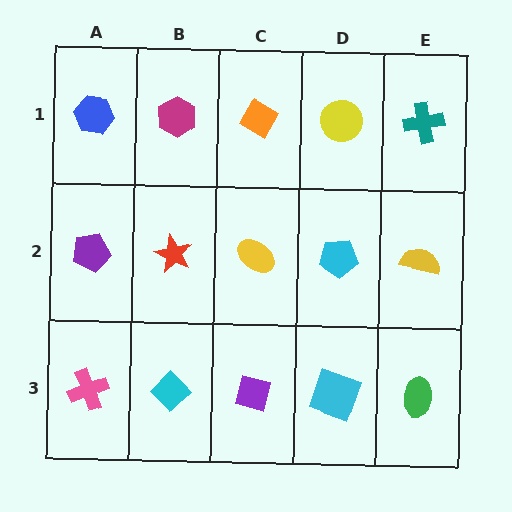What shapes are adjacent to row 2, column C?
An orange diamond (row 1, column C), a purple square (row 3, column C), a red star (row 2, column B), a cyan pentagon (row 2, column D).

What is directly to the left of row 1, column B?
A blue hexagon.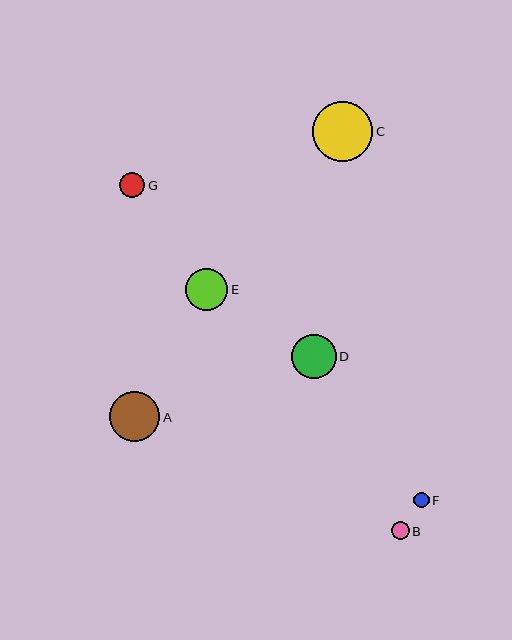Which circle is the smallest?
Circle F is the smallest with a size of approximately 16 pixels.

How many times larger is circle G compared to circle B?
Circle G is approximately 1.4 times the size of circle B.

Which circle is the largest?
Circle C is the largest with a size of approximately 60 pixels.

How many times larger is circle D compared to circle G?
Circle D is approximately 1.8 times the size of circle G.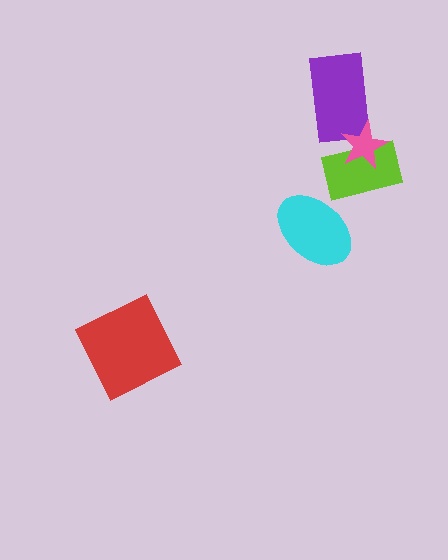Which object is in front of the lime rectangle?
The pink star is in front of the lime rectangle.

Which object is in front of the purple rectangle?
The pink star is in front of the purple rectangle.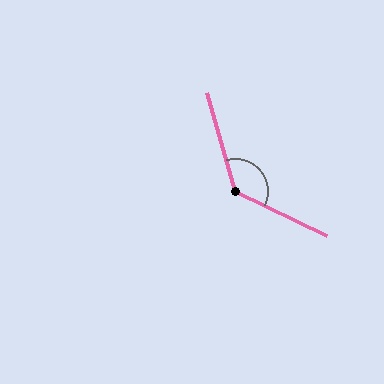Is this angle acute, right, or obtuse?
It is obtuse.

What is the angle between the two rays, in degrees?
Approximately 132 degrees.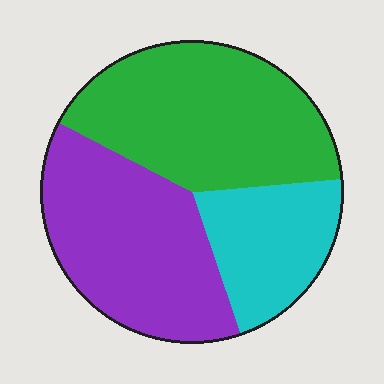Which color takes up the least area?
Cyan, at roughly 20%.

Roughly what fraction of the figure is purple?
Purple covers roughly 40% of the figure.